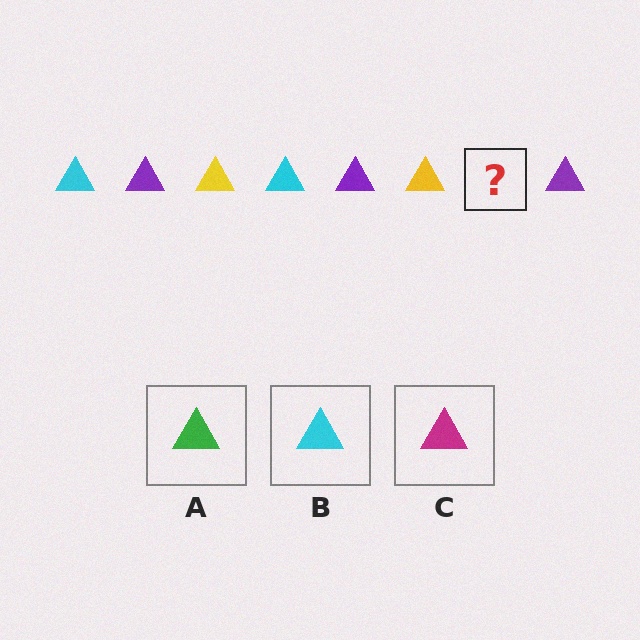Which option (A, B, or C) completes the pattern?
B.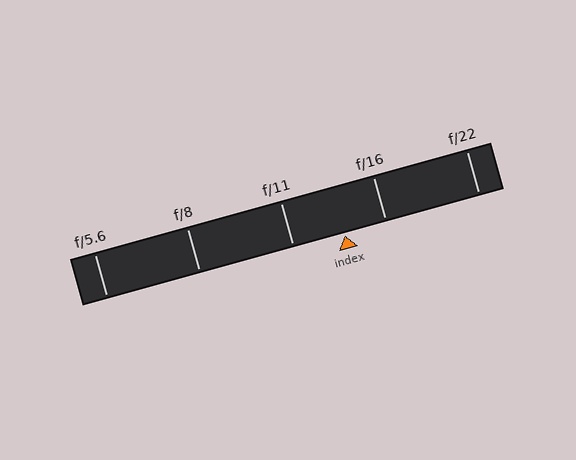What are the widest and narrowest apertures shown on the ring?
The widest aperture shown is f/5.6 and the narrowest is f/22.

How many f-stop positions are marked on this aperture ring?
There are 5 f-stop positions marked.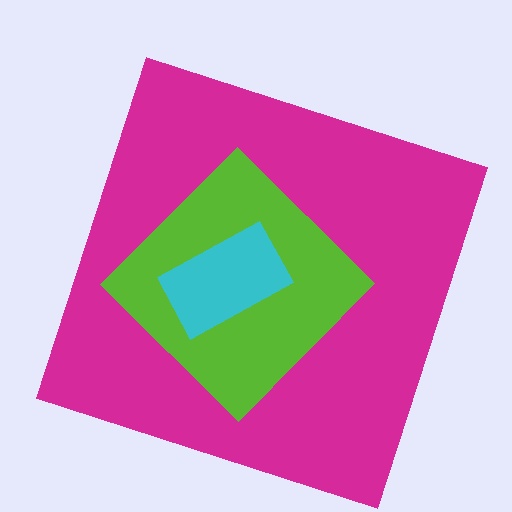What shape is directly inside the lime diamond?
The cyan rectangle.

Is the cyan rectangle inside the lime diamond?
Yes.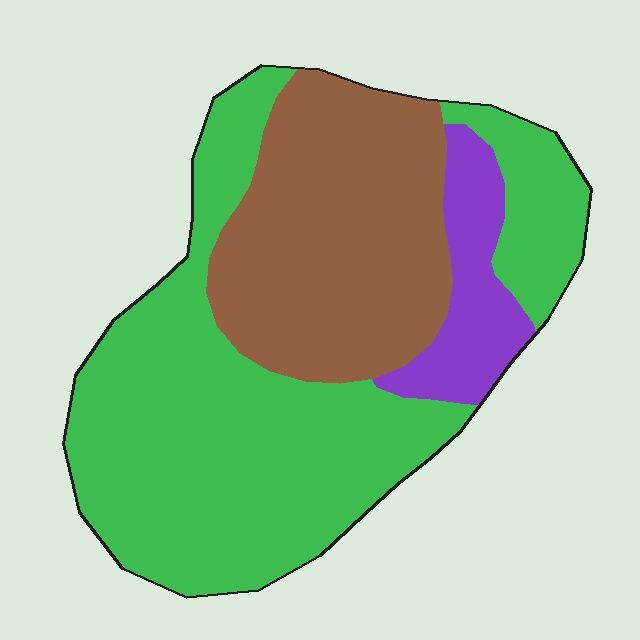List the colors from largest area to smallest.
From largest to smallest: green, brown, purple.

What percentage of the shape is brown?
Brown covers 33% of the shape.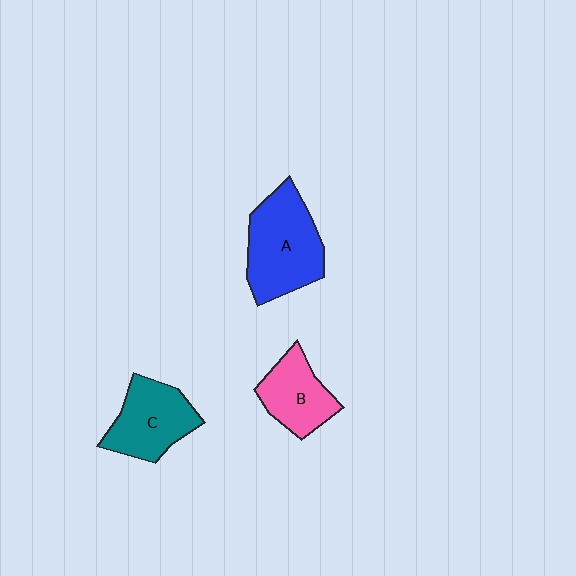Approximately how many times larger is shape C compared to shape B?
Approximately 1.2 times.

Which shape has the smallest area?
Shape B (pink).